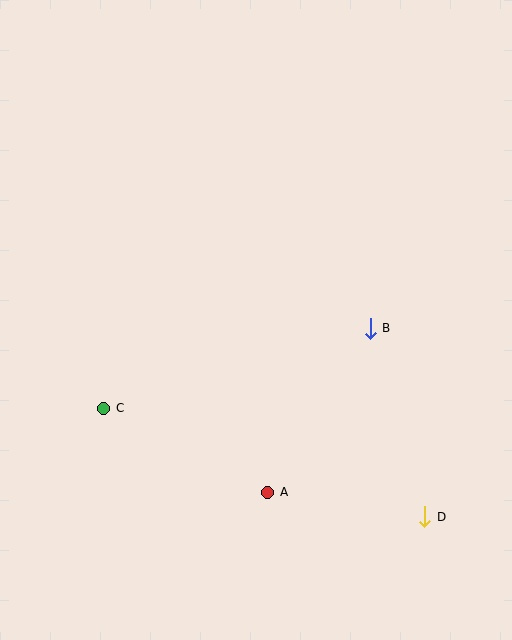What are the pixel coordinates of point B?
Point B is at (370, 328).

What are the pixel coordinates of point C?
Point C is at (104, 408).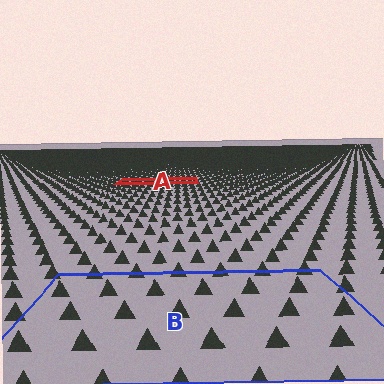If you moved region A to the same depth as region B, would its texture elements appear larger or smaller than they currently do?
They would appear larger. At a closer depth, the same texture elements are projected at a bigger on-screen size.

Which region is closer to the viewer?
Region B is closer. The texture elements there are larger and more spread out.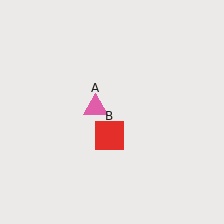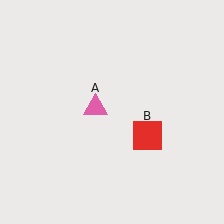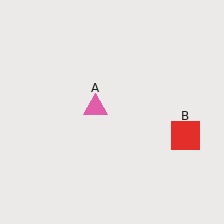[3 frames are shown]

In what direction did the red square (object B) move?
The red square (object B) moved right.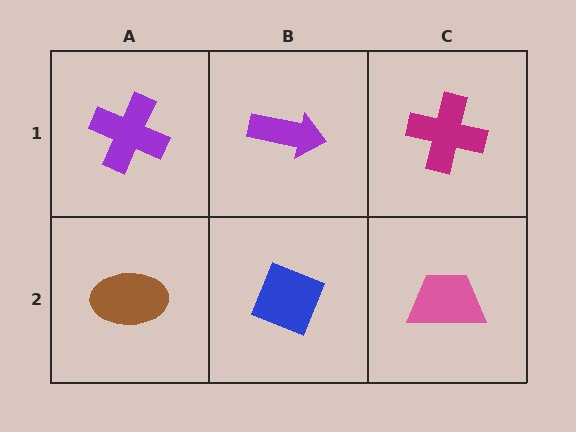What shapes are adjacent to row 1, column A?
A brown ellipse (row 2, column A), a purple arrow (row 1, column B).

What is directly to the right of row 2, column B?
A pink trapezoid.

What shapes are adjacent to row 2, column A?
A purple cross (row 1, column A), a blue diamond (row 2, column B).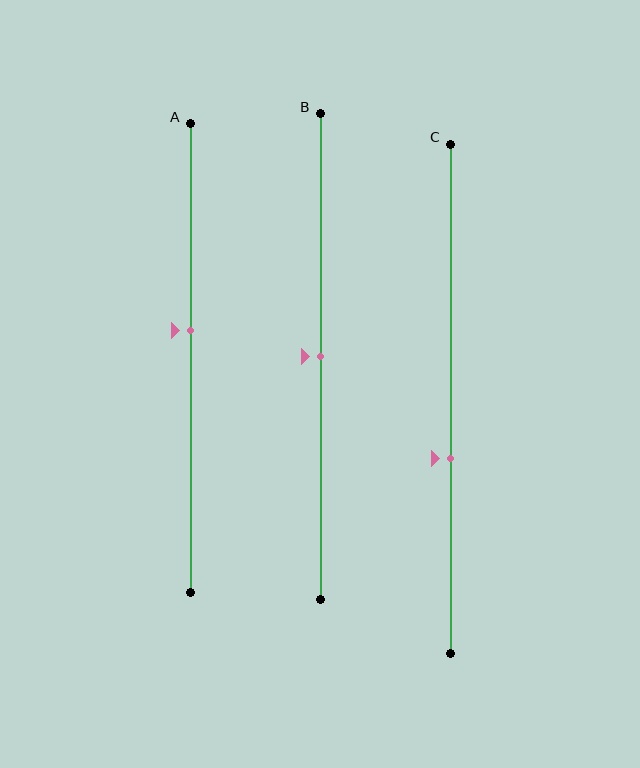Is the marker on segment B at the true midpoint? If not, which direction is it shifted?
Yes, the marker on segment B is at the true midpoint.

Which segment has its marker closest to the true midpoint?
Segment B has its marker closest to the true midpoint.